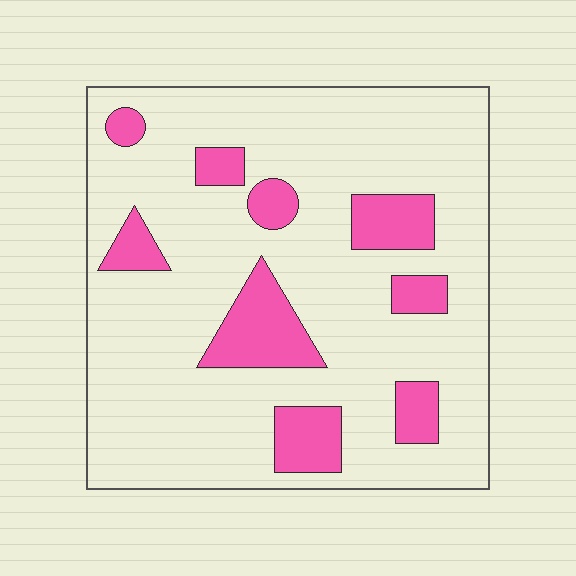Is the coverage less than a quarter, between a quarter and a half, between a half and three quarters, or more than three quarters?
Less than a quarter.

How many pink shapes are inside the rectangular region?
9.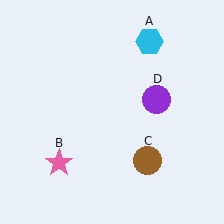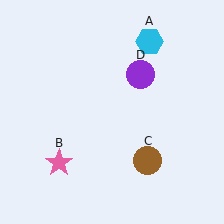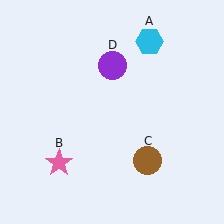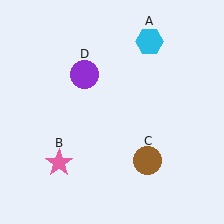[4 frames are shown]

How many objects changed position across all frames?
1 object changed position: purple circle (object D).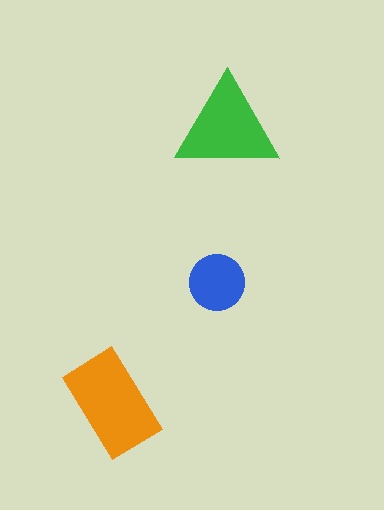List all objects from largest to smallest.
The orange rectangle, the green triangle, the blue circle.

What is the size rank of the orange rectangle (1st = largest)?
1st.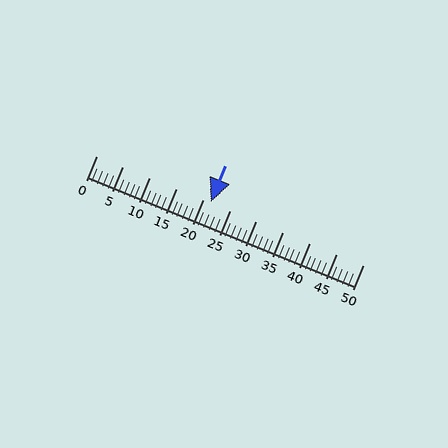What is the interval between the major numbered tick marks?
The major tick marks are spaced 5 units apart.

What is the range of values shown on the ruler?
The ruler shows values from 0 to 50.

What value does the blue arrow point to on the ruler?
The blue arrow points to approximately 22.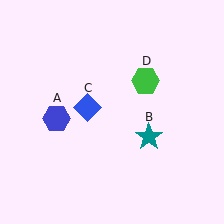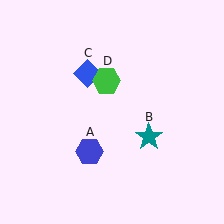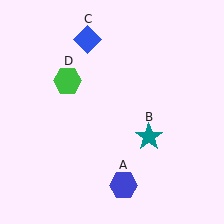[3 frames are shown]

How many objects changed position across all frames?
3 objects changed position: blue hexagon (object A), blue diamond (object C), green hexagon (object D).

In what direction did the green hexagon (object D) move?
The green hexagon (object D) moved left.